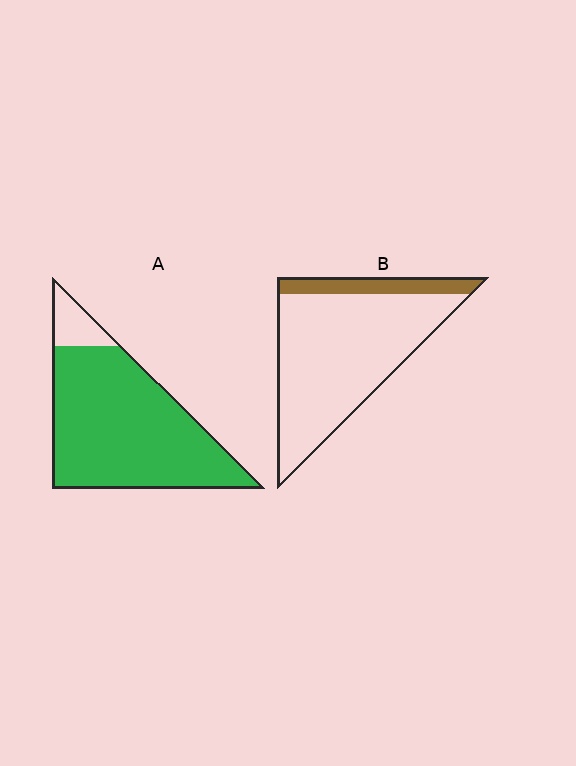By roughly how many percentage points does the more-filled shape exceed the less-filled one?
By roughly 75 percentage points (A over B).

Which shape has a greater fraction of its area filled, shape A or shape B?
Shape A.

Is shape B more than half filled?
No.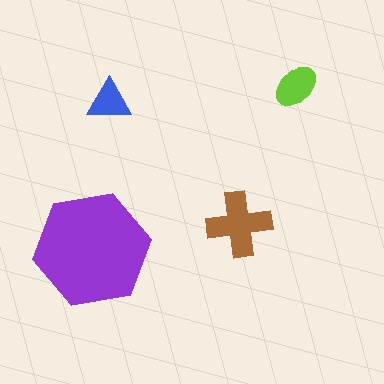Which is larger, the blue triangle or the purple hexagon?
The purple hexagon.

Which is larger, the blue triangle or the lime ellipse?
The lime ellipse.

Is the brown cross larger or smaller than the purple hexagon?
Smaller.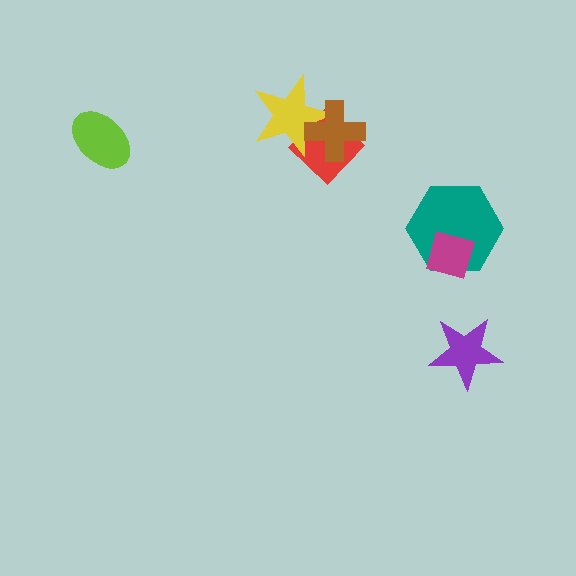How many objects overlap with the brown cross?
2 objects overlap with the brown cross.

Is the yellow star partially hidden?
Yes, it is partially covered by another shape.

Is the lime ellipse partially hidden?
No, no other shape covers it.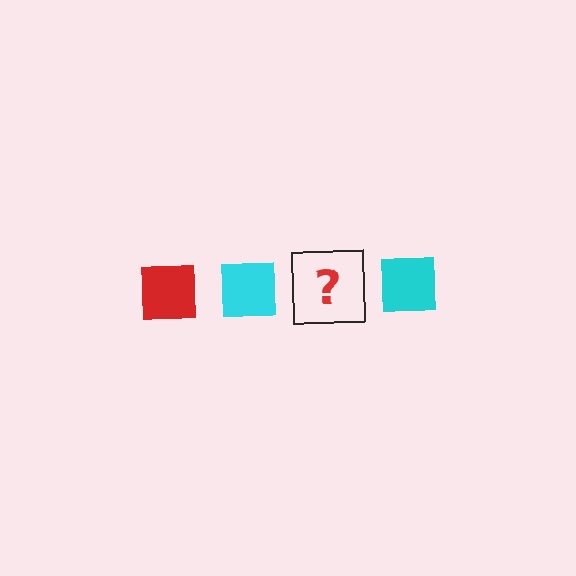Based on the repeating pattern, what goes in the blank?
The blank should be a red square.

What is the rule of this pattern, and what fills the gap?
The rule is that the pattern cycles through red, cyan squares. The gap should be filled with a red square.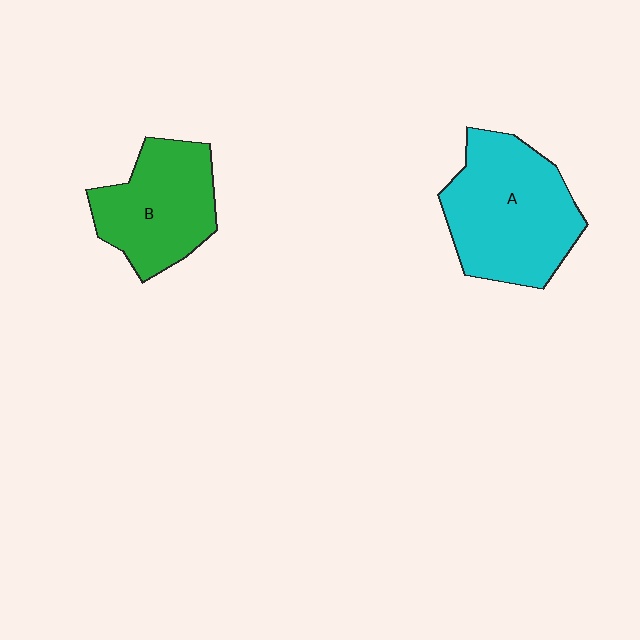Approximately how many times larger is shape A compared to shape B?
Approximately 1.3 times.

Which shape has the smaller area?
Shape B (green).